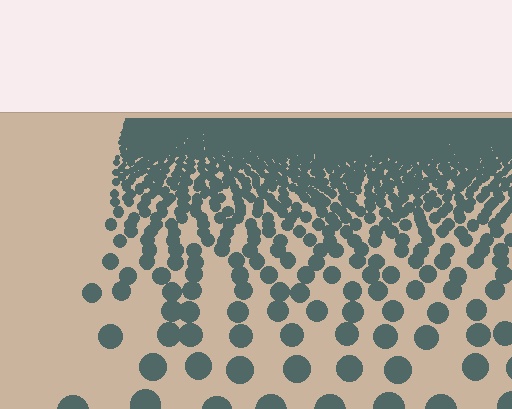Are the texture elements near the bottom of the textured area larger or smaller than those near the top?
Larger. Near the bottom, elements are closer to the viewer and appear at a bigger on-screen size.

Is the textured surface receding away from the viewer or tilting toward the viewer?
The surface is receding away from the viewer. Texture elements get smaller and denser toward the top.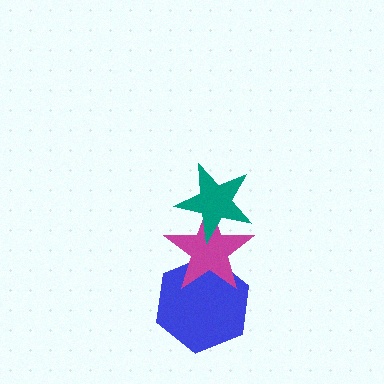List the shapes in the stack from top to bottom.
From top to bottom: the teal star, the magenta star, the blue hexagon.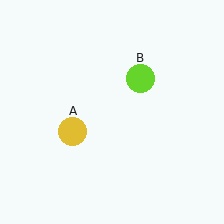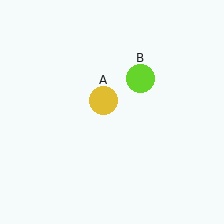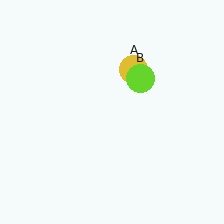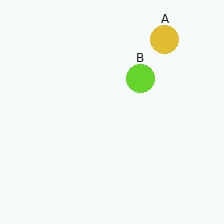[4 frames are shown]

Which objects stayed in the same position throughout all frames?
Lime circle (object B) remained stationary.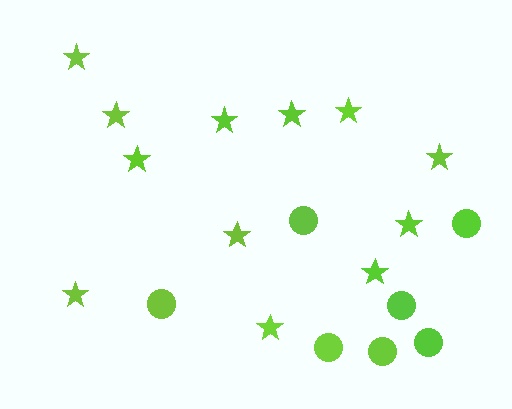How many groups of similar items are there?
There are 2 groups: one group of stars (12) and one group of circles (7).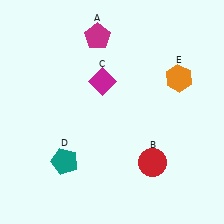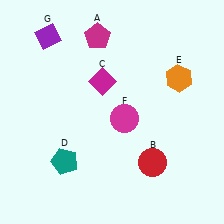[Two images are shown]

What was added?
A magenta circle (F), a purple diamond (G) were added in Image 2.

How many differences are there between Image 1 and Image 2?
There are 2 differences between the two images.